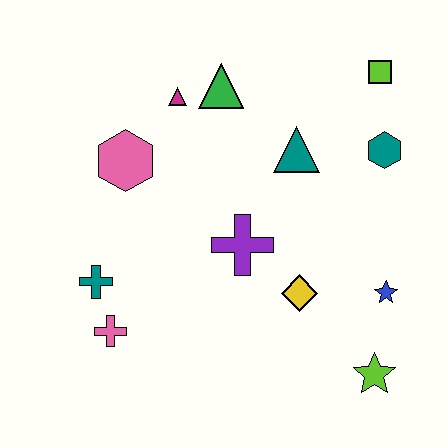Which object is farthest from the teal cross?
The lime square is farthest from the teal cross.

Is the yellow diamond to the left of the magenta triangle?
No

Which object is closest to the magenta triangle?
The green triangle is closest to the magenta triangle.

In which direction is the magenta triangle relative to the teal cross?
The magenta triangle is above the teal cross.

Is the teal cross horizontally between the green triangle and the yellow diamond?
No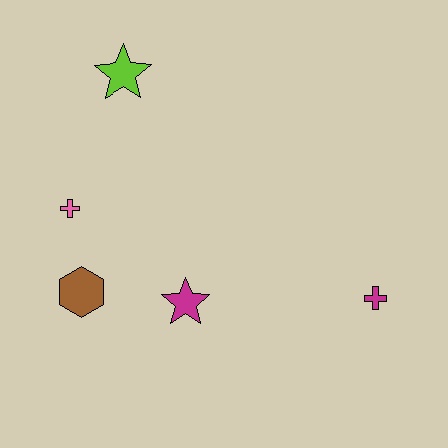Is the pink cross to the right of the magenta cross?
No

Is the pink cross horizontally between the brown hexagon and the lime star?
No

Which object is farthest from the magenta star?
The lime star is farthest from the magenta star.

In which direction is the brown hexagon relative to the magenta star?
The brown hexagon is to the left of the magenta star.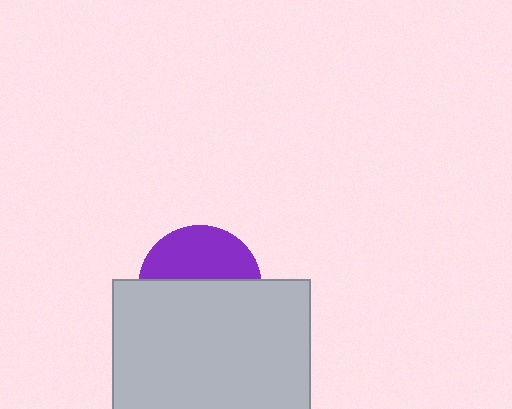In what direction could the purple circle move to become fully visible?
The purple circle could move up. That would shift it out from behind the light gray rectangle entirely.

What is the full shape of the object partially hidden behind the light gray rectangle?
The partially hidden object is a purple circle.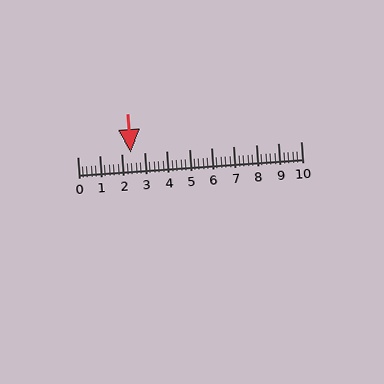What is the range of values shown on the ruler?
The ruler shows values from 0 to 10.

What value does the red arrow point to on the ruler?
The red arrow points to approximately 2.4.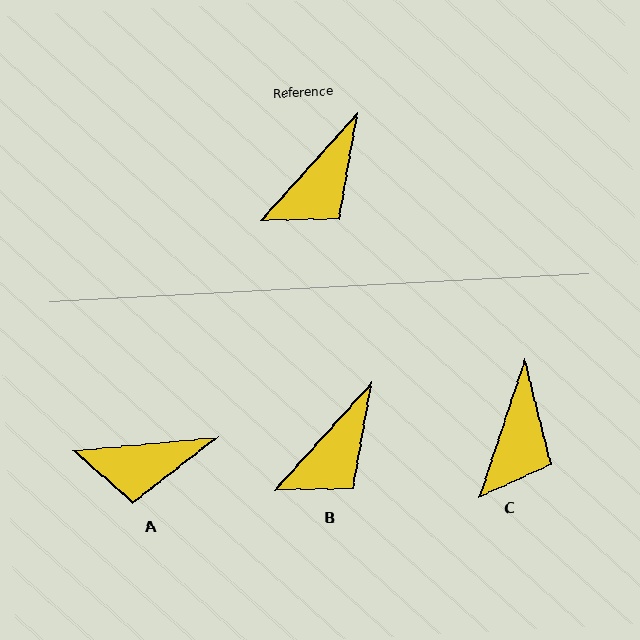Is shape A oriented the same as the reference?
No, it is off by about 42 degrees.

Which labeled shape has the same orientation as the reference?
B.